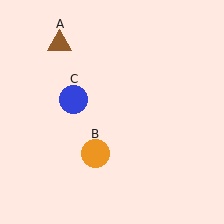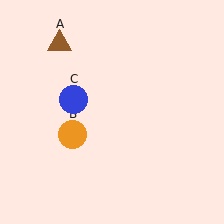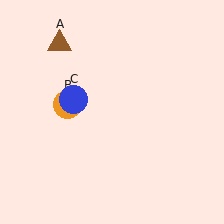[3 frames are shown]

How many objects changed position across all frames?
1 object changed position: orange circle (object B).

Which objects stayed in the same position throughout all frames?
Brown triangle (object A) and blue circle (object C) remained stationary.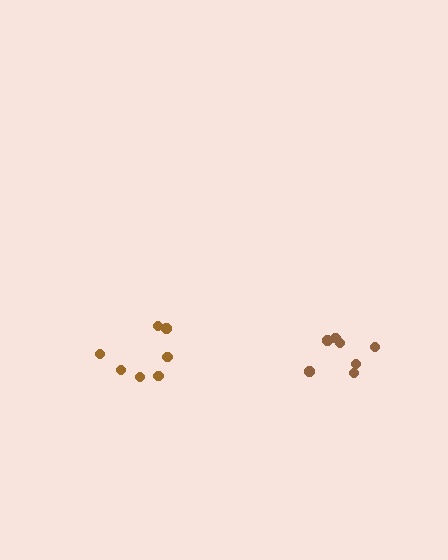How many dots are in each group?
Group 1: 7 dots, Group 2: 7 dots (14 total).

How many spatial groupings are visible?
There are 2 spatial groupings.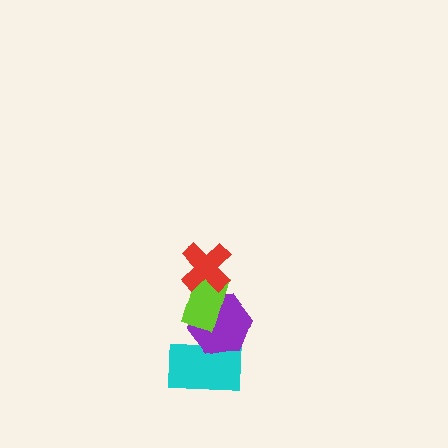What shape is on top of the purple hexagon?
The lime rectangle is on top of the purple hexagon.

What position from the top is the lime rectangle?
The lime rectangle is 2nd from the top.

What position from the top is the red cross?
The red cross is 1st from the top.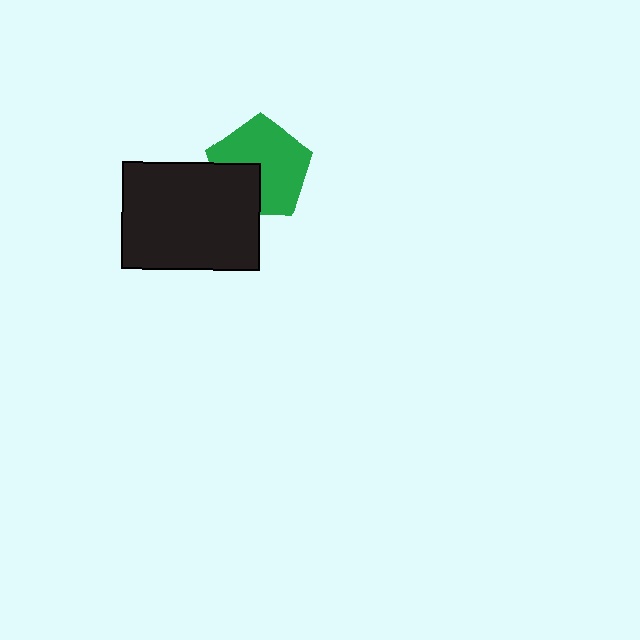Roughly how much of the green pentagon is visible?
Most of it is visible (roughly 70%).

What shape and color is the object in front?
The object in front is a black rectangle.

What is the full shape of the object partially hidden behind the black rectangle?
The partially hidden object is a green pentagon.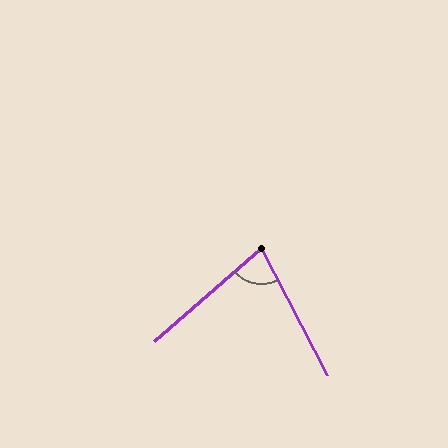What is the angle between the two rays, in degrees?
Approximately 76 degrees.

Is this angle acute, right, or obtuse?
It is acute.